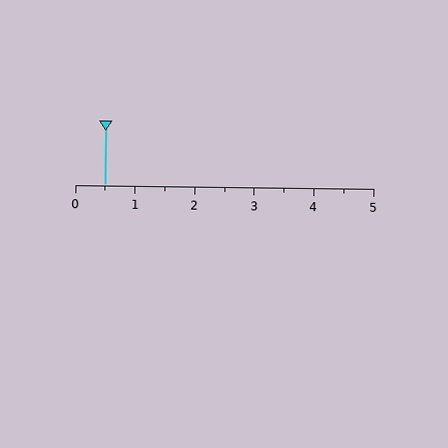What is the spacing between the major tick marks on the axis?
The major ticks are spaced 1 apart.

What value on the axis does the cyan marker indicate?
The marker indicates approximately 0.5.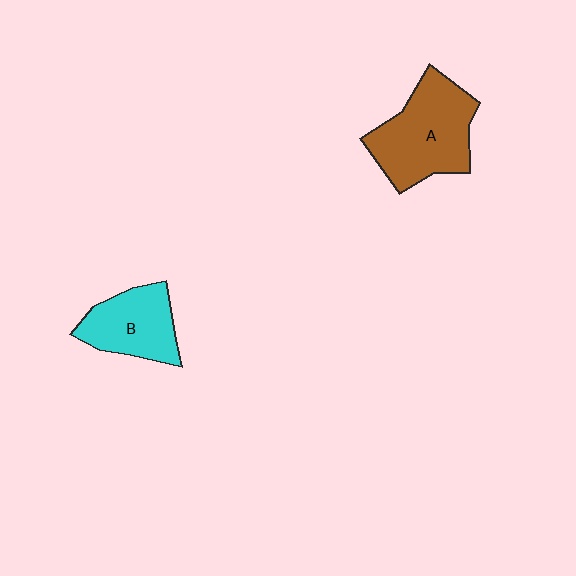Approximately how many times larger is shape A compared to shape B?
Approximately 1.4 times.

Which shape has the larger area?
Shape A (brown).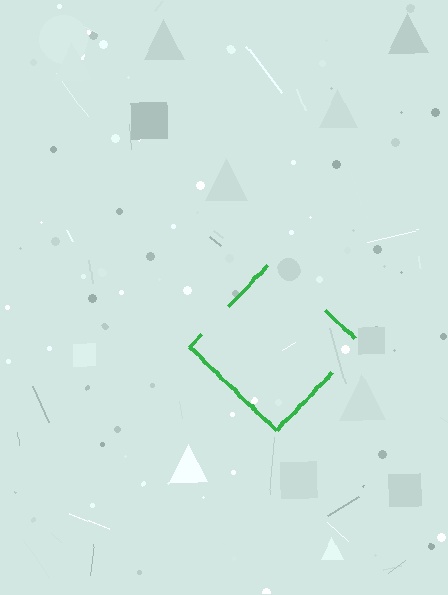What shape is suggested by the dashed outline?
The dashed outline suggests a diamond.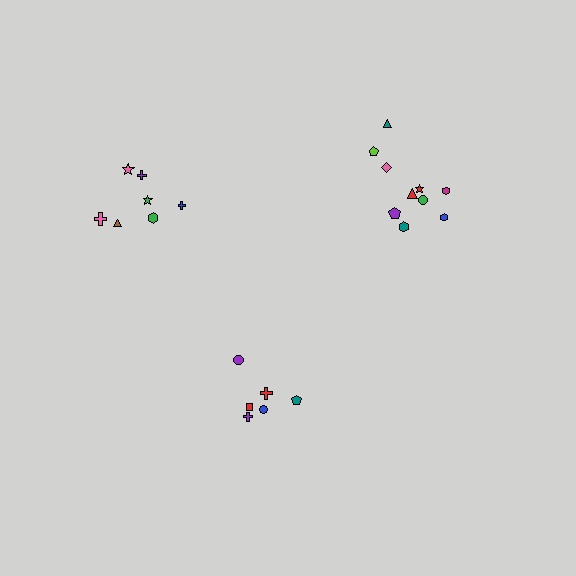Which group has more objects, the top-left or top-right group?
The top-right group.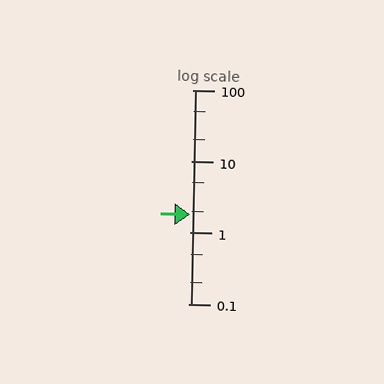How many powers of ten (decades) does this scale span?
The scale spans 3 decades, from 0.1 to 100.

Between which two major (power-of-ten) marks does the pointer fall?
The pointer is between 1 and 10.